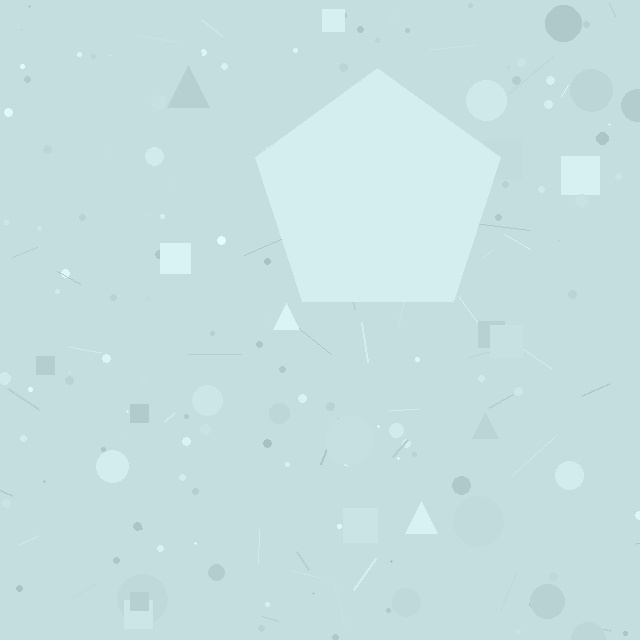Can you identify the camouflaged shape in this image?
The camouflaged shape is a pentagon.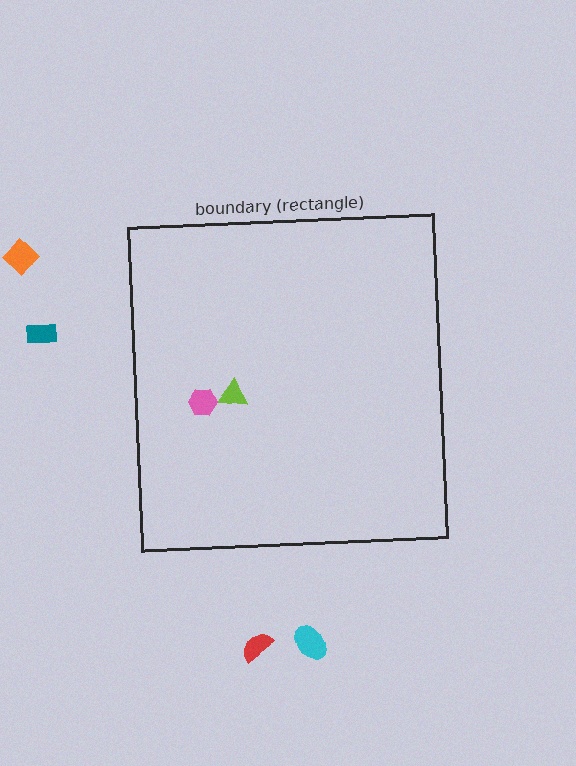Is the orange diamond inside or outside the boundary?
Outside.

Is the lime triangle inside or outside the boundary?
Inside.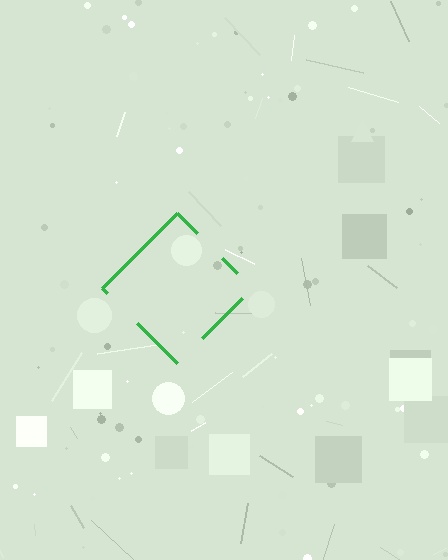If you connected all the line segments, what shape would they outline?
They would outline a diamond.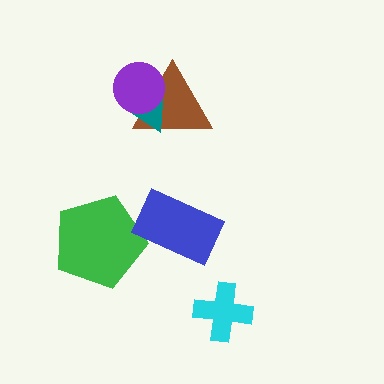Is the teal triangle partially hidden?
Yes, it is partially covered by another shape.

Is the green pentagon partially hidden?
Yes, it is partially covered by another shape.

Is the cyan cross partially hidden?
No, no other shape covers it.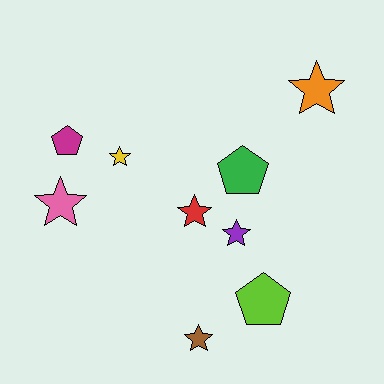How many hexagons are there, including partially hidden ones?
There are no hexagons.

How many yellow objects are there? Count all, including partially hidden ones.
There is 1 yellow object.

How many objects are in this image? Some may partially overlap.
There are 9 objects.